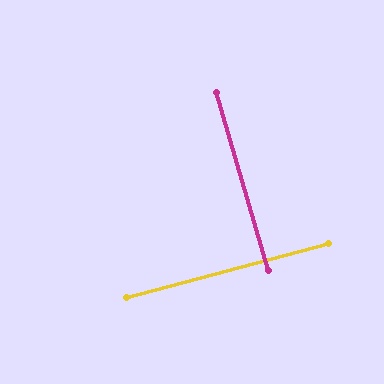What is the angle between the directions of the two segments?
Approximately 89 degrees.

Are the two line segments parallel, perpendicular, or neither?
Perpendicular — they meet at approximately 89°.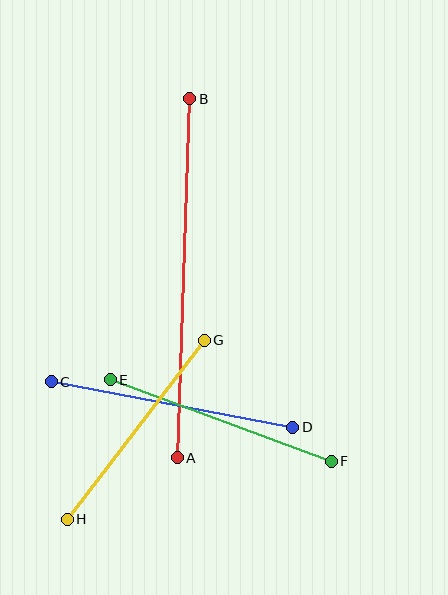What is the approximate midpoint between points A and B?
The midpoint is at approximately (183, 278) pixels.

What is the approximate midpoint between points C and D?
The midpoint is at approximately (172, 404) pixels.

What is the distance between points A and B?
The distance is approximately 359 pixels.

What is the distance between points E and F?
The distance is approximately 236 pixels.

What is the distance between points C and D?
The distance is approximately 246 pixels.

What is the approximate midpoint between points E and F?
The midpoint is at approximately (221, 421) pixels.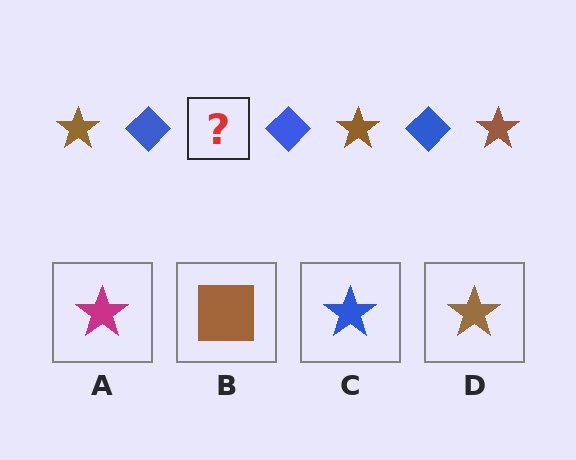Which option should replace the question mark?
Option D.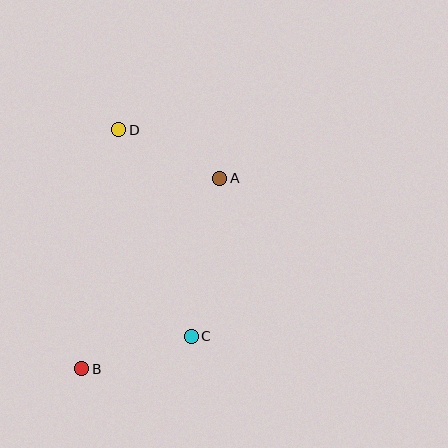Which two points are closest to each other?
Points A and D are closest to each other.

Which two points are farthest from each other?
Points B and D are farthest from each other.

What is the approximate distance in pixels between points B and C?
The distance between B and C is approximately 114 pixels.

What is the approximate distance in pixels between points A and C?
The distance between A and C is approximately 161 pixels.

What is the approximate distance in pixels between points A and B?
The distance between A and B is approximately 235 pixels.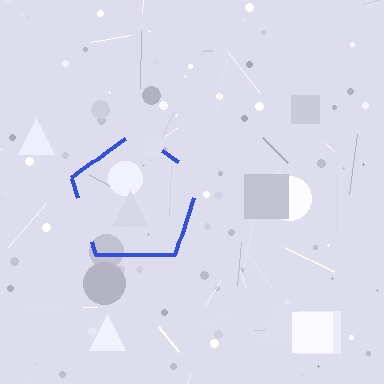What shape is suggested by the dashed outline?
The dashed outline suggests a pentagon.